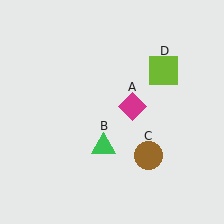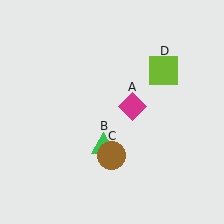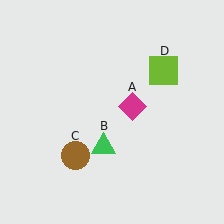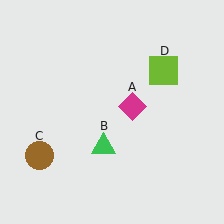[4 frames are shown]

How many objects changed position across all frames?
1 object changed position: brown circle (object C).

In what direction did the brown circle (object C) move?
The brown circle (object C) moved left.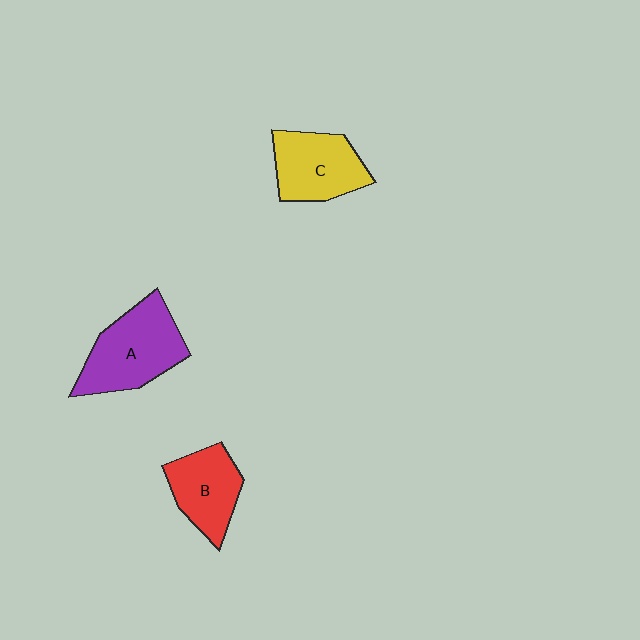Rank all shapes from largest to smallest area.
From largest to smallest: A (purple), C (yellow), B (red).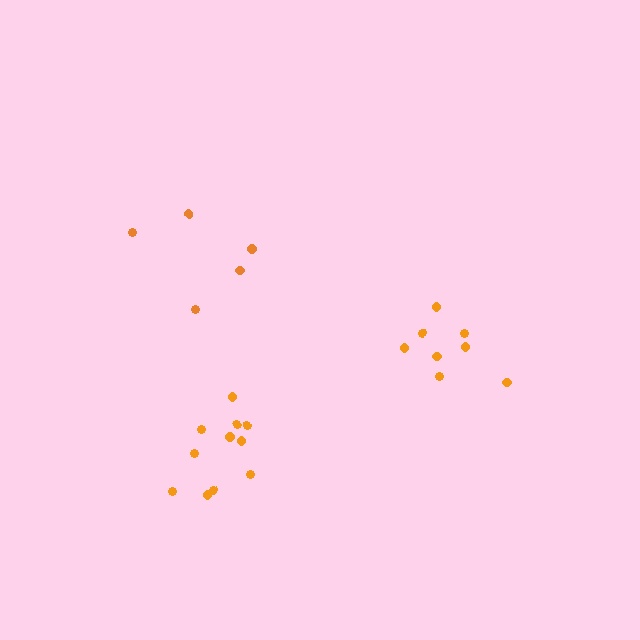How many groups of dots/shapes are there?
There are 3 groups.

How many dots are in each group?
Group 1: 8 dots, Group 2: 11 dots, Group 3: 5 dots (24 total).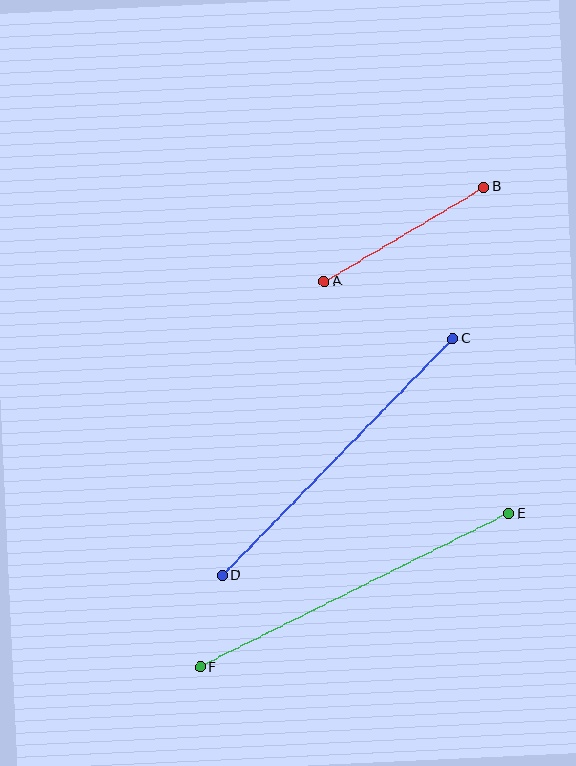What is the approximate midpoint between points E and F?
The midpoint is at approximately (355, 591) pixels.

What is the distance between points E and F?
The distance is approximately 345 pixels.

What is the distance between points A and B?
The distance is approximately 185 pixels.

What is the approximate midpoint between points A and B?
The midpoint is at approximately (404, 234) pixels.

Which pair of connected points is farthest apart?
Points E and F are farthest apart.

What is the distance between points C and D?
The distance is approximately 331 pixels.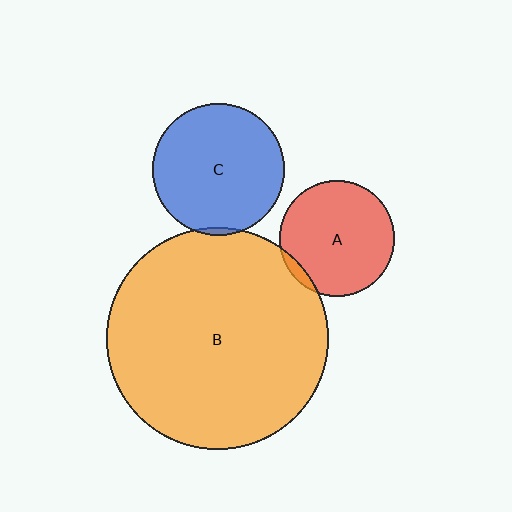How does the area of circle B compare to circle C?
Approximately 2.8 times.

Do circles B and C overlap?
Yes.